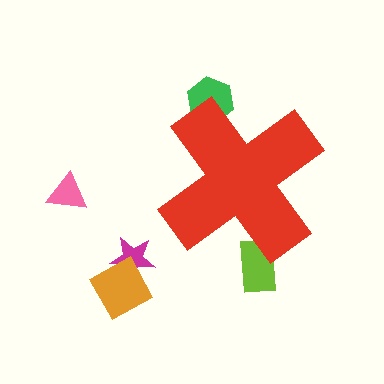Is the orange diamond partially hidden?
No, the orange diamond is fully visible.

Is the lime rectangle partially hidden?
Yes, the lime rectangle is partially hidden behind the red cross.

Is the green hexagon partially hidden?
Yes, the green hexagon is partially hidden behind the red cross.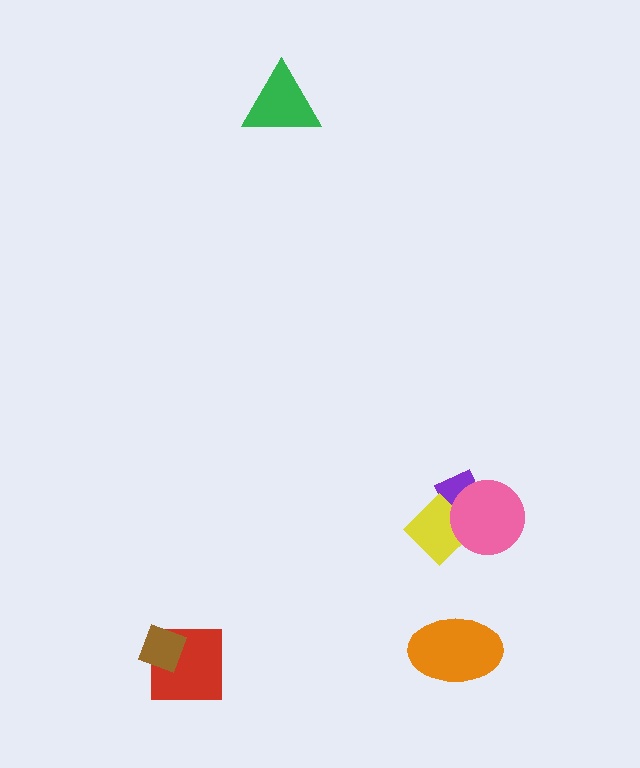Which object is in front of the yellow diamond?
The pink circle is in front of the yellow diamond.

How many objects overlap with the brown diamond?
1 object overlaps with the brown diamond.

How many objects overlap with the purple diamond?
2 objects overlap with the purple diamond.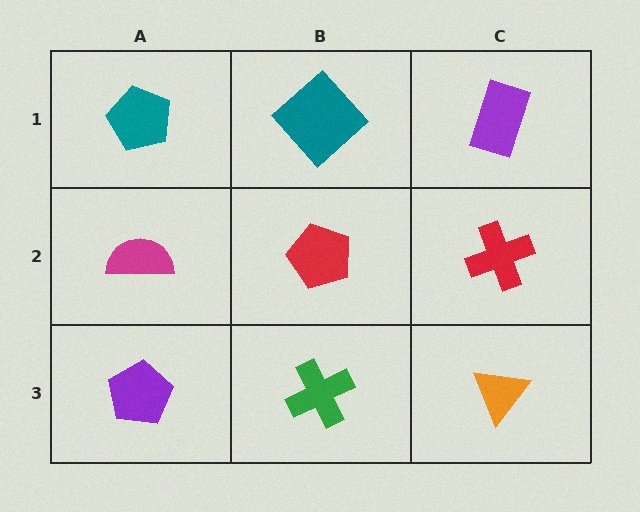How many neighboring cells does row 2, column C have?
3.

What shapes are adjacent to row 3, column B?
A red pentagon (row 2, column B), a purple pentagon (row 3, column A), an orange triangle (row 3, column C).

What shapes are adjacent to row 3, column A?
A magenta semicircle (row 2, column A), a green cross (row 3, column B).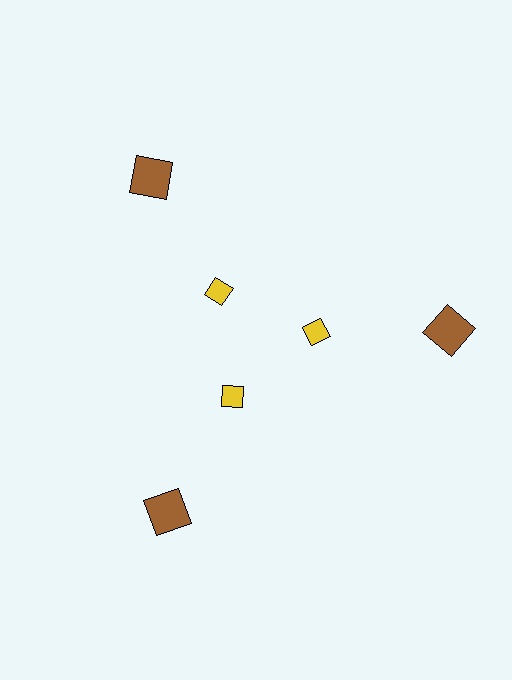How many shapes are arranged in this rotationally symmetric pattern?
There are 6 shapes, arranged in 3 groups of 2.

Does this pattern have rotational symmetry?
Yes, this pattern has 3-fold rotational symmetry. It looks the same after rotating 120 degrees around the center.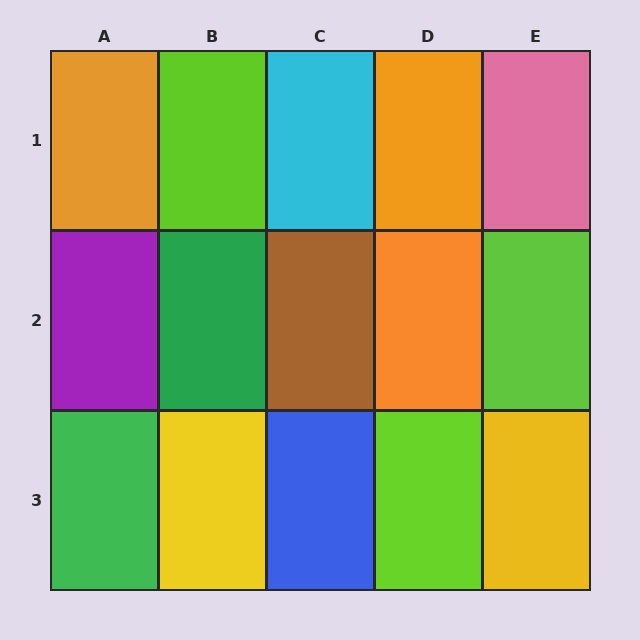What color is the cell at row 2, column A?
Purple.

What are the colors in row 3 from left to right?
Green, yellow, blue, lime, yellow.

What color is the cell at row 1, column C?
Cyan.